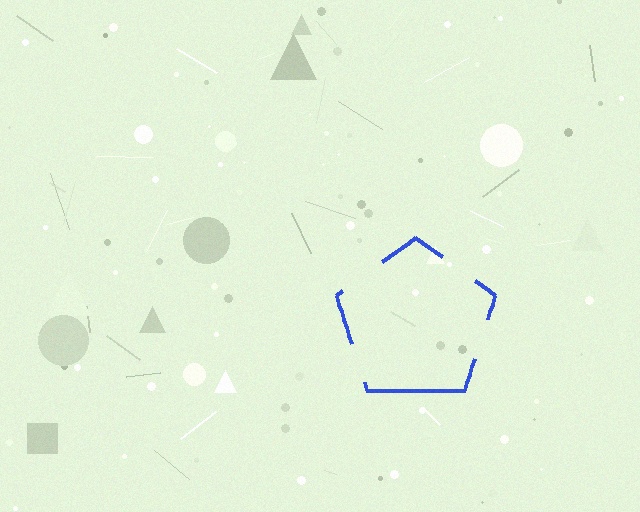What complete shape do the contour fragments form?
The contour fragments form a pentagon.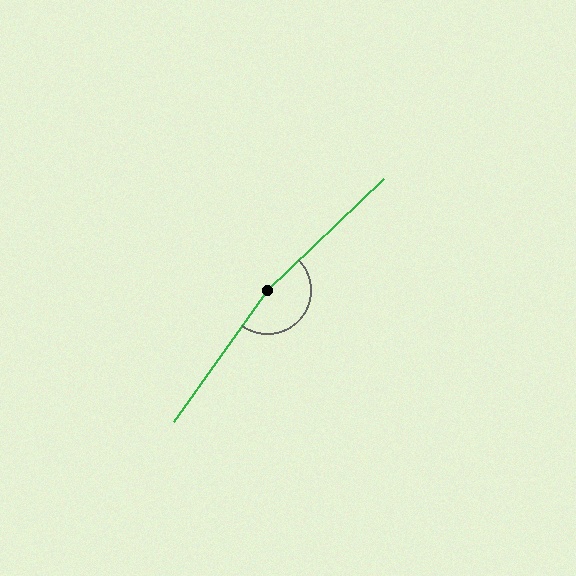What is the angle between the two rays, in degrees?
Approximately 169 degrees.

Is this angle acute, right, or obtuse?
It is obtuse.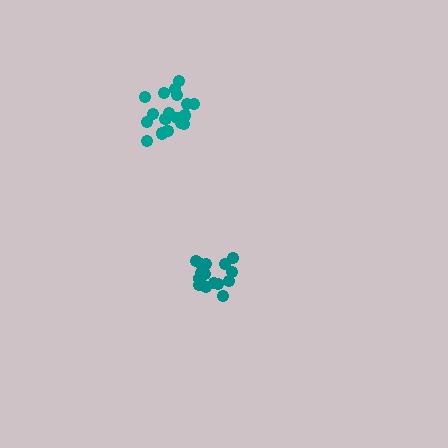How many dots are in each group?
Group 1: 15 dots, Group 2: 19 dots (34 total).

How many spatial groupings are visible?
There are 2 spatial groupings.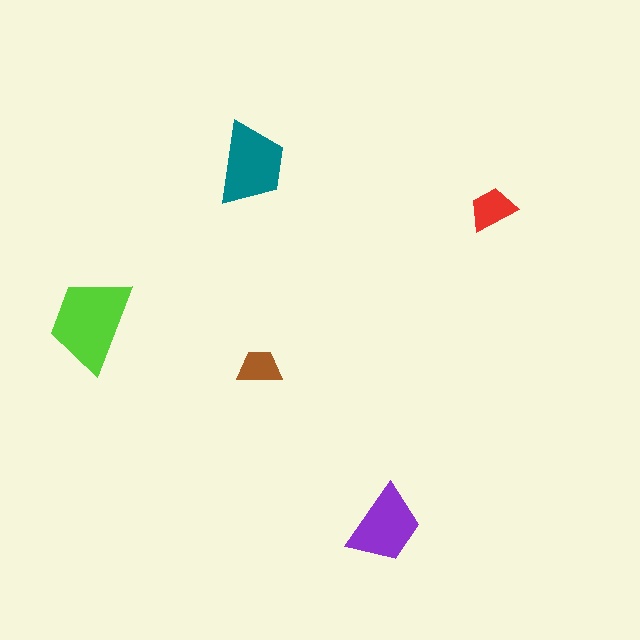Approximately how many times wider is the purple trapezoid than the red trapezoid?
About 1.5 times wider.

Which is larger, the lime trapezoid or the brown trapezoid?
The lime one.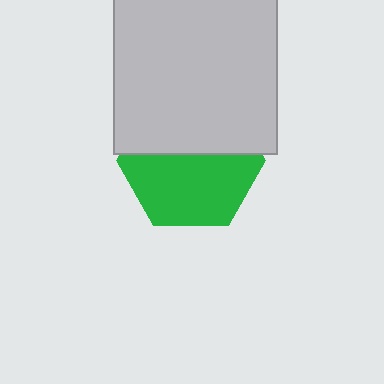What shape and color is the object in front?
The object in front is a light gray square.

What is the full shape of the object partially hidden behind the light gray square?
The partially hidden object is a green hexagon.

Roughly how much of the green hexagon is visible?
About half of it is visible (roughly 55%).